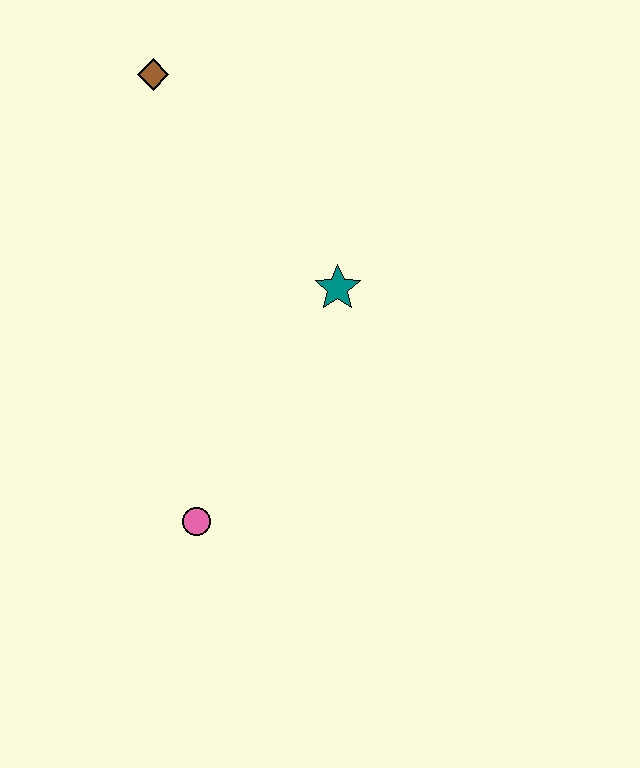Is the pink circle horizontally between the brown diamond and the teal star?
Yes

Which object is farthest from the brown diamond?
The pink circle is farthest from the brown diamond.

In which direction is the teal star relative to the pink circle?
The teal star is above the pink circle.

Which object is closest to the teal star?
The pink circle is closest to the teal star.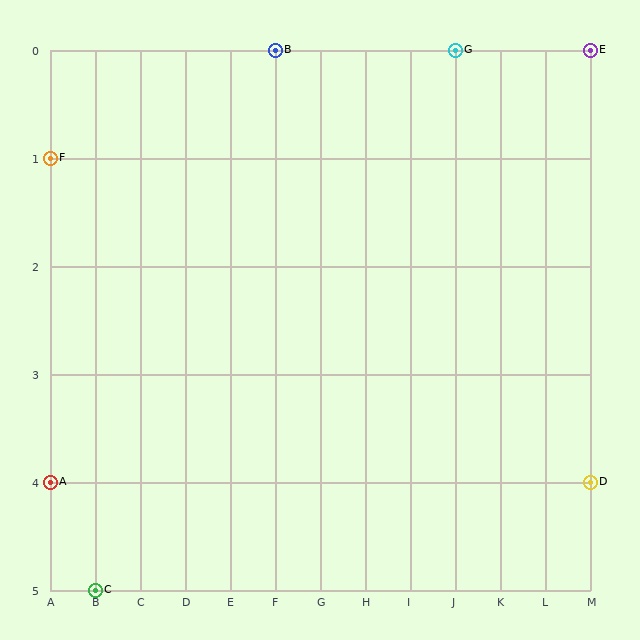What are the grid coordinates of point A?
Point A is at grid coordinates (A, 4).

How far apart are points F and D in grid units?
Points F and D are 12 columns and 3 rows apart (about 12.4 grid units diagonally).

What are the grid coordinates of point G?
Point G is at grid coordinates (J, 0).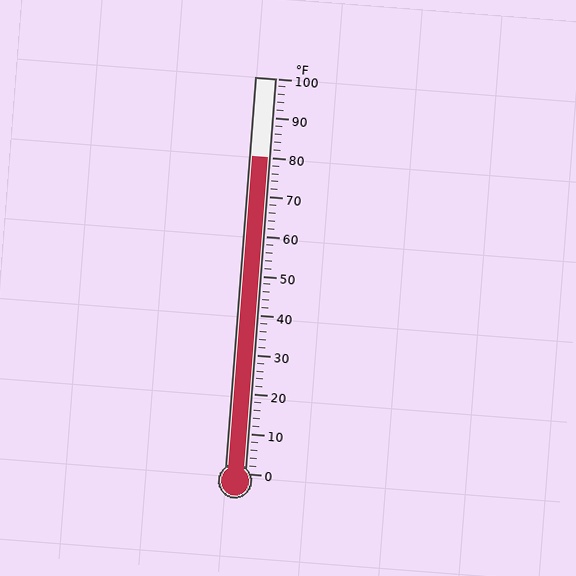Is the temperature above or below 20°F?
The temperature is above 20°F.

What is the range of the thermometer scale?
The thermometer scale ranges from 0°F to 100°F.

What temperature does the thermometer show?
The thermometer shows approximately 80°F.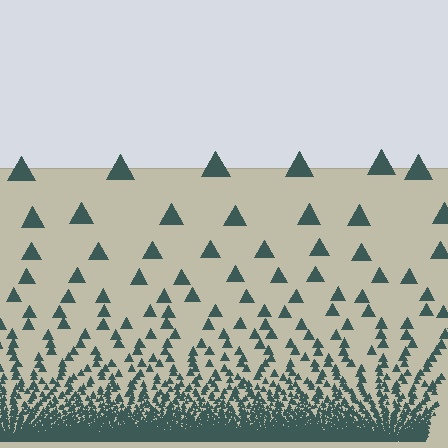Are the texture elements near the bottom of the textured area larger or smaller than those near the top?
Smaller. The gradient is inverted — elements near the bottom are smaller and denser.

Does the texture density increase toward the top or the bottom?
Density increases toward the bottom.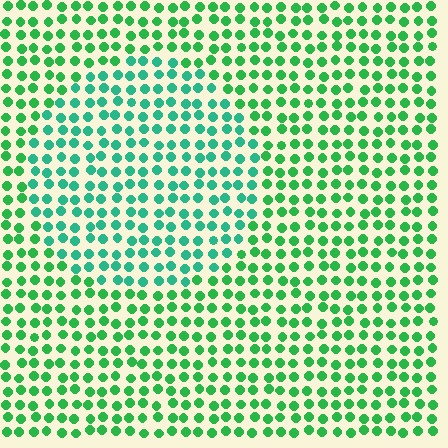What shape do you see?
I see a circle.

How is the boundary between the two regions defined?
The boundary is defined purely by a slight shift in hue (about 27 degrees). Spacing, size, and orientation are identical on both sides.